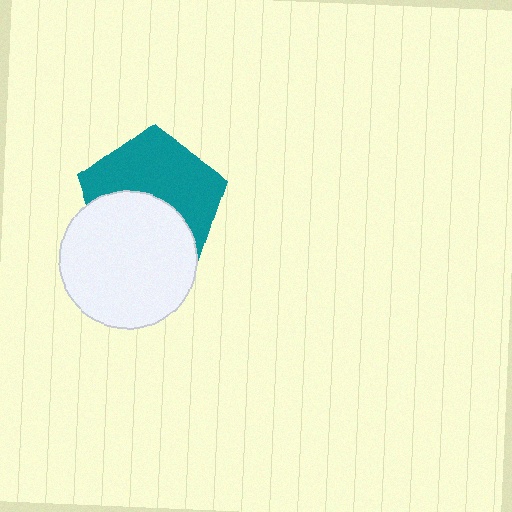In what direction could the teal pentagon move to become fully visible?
The teal pentagon could move up. That would shift it out from behind the white circle entirely.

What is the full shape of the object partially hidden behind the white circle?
The partially hidden object is a teal pentagon.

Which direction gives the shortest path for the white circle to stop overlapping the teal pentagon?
Moving down gives the shortest separation.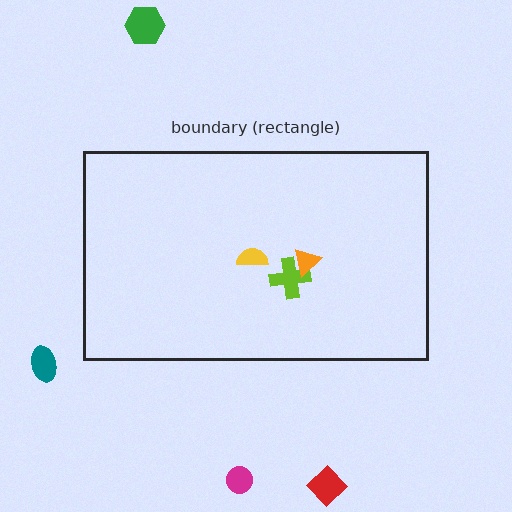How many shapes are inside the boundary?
3 inside, 4 outside.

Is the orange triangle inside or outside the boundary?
Inside.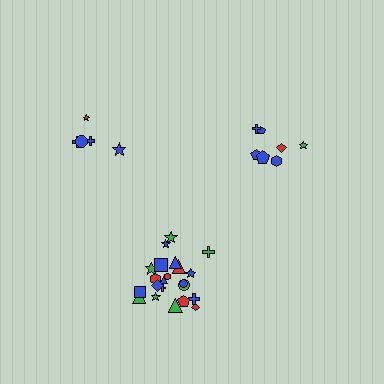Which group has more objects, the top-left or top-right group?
The top-right group.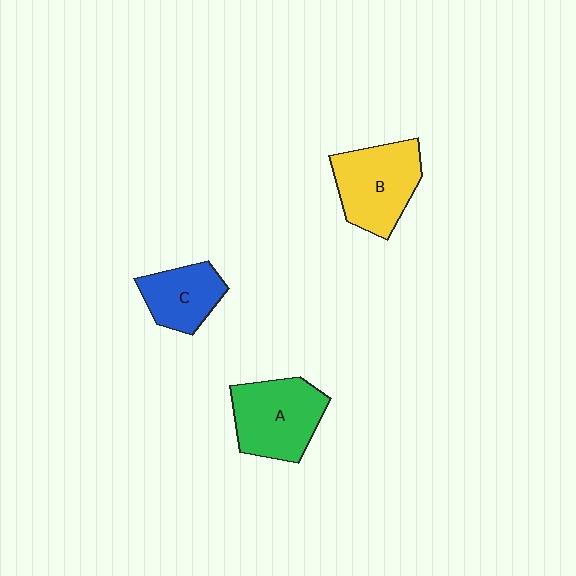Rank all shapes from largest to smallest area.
From largest to smallest: A (green), B (yellow), C (blue).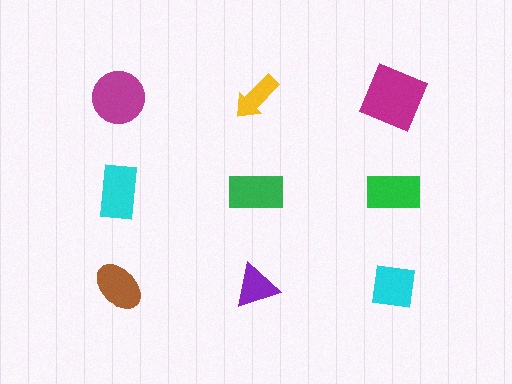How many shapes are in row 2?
3 shapes.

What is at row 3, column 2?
A purple triangle.